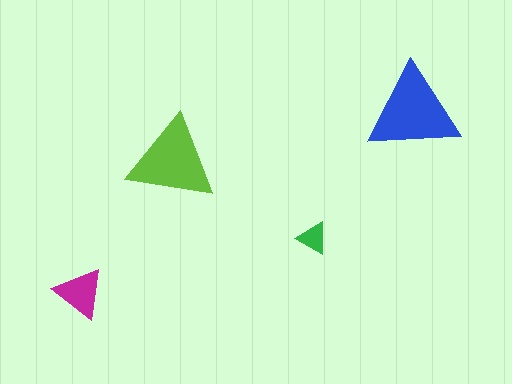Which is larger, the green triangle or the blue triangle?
The blue one.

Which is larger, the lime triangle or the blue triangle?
The blue one.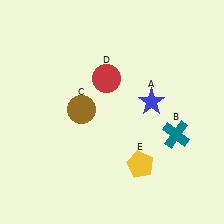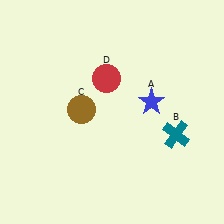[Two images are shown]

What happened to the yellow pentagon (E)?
The yellow pentagon (E) was removed in Image 2. It was in the bottom-right area of Image 1.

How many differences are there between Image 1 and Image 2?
There is 1 difference between the two images.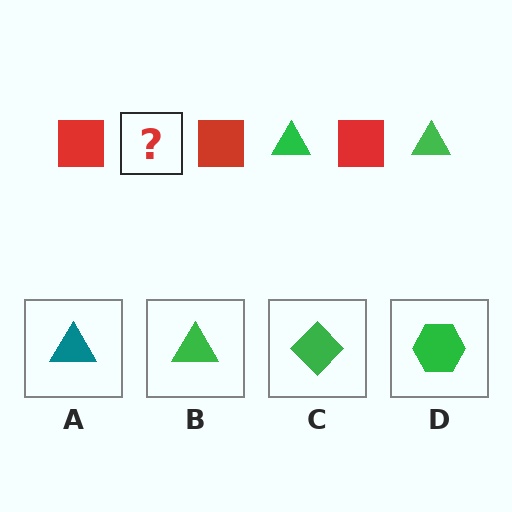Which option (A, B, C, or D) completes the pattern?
B.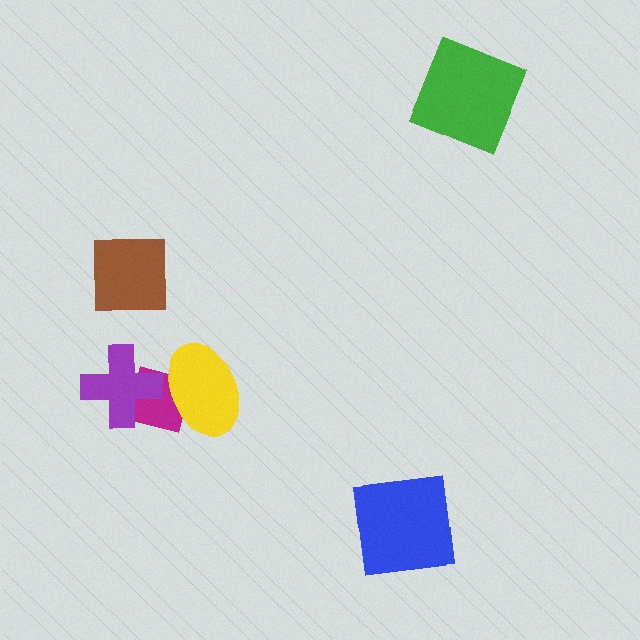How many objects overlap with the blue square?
0 objects overlap with the blue square.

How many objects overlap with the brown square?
0 objects overlap with the brown square.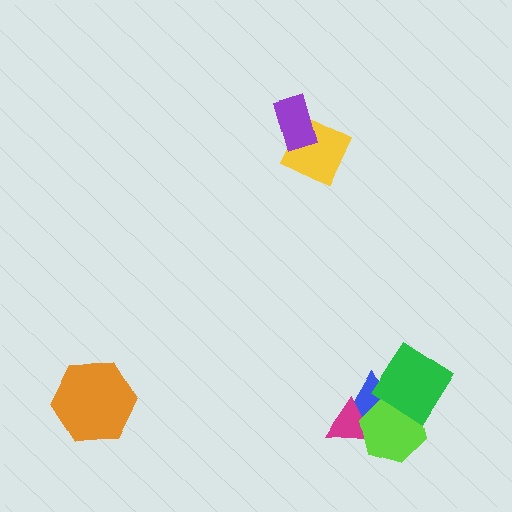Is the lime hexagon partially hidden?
Yes, it is partially covered by another shape.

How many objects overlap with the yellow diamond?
1 object overlaps with the yellow diamond.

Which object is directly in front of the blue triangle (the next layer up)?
The magenta triangle is directly in front of the blue triangle.